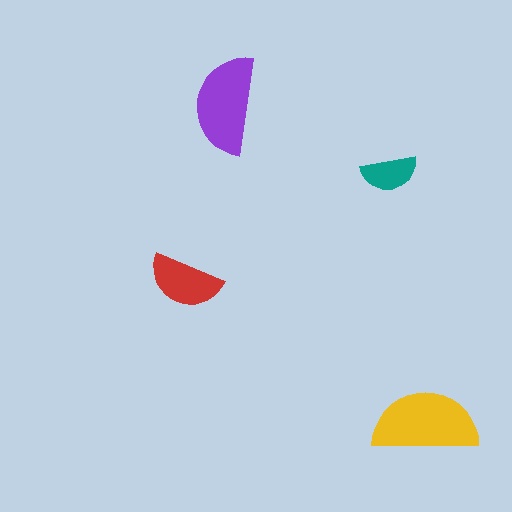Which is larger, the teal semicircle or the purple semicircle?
The purple one.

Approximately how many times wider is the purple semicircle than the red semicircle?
About 1.5 times wider.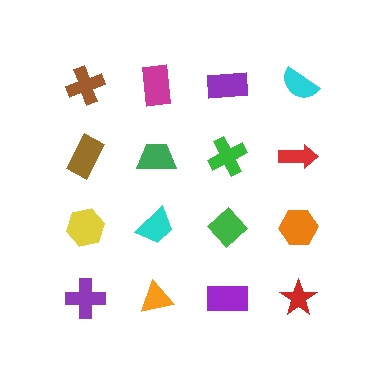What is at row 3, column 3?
A green diamond.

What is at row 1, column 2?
A magenta rectangle.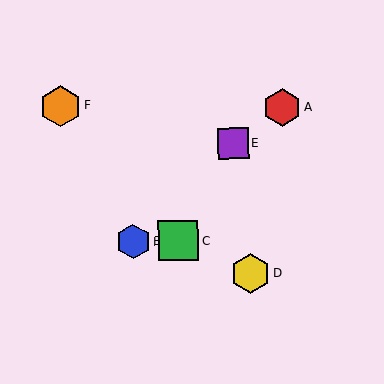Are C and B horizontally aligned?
Yes, both are at y≈241.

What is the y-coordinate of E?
Object E is at y≈143.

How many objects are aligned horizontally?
2 objects (B, C) are aligned horizontally.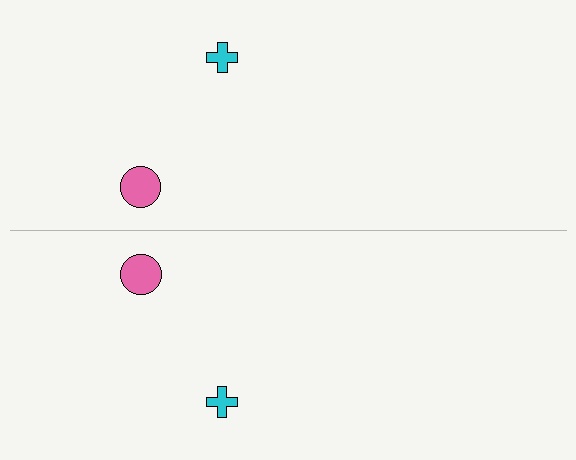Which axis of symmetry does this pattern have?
The pattern has a horizontal axis of symmetry running through the center of the image.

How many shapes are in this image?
There are 4 shapes in this image.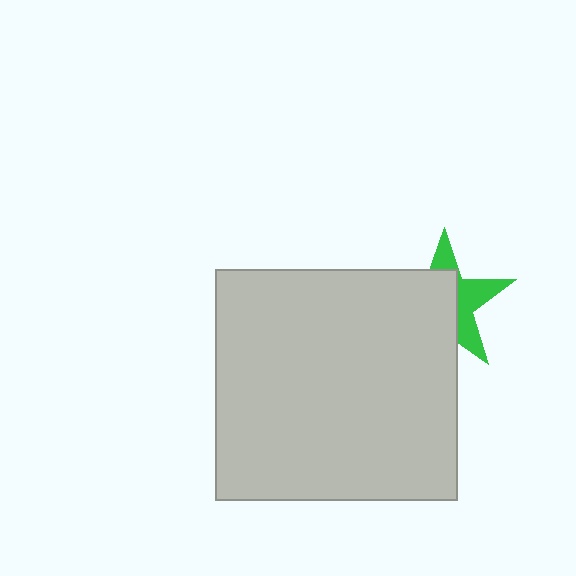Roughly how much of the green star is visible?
A small part of it is visible (roughly 41%).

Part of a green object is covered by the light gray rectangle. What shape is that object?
It is a star.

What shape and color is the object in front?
The object in front is a light gray rectangle.